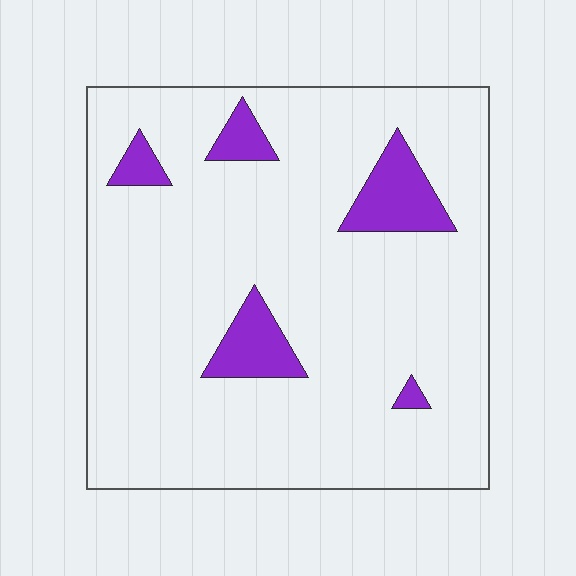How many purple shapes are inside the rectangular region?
5.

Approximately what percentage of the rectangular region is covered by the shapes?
Approximately 10%.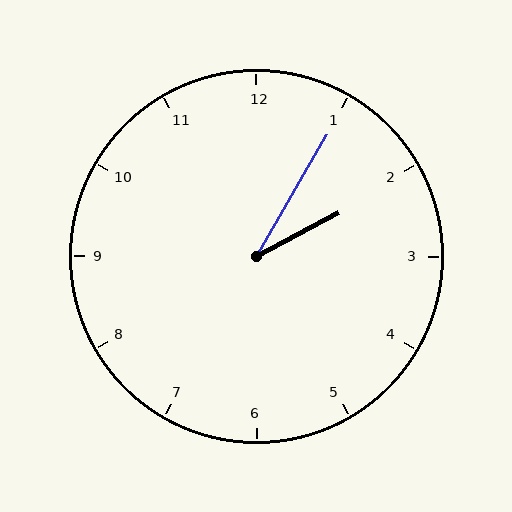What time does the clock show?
2:05.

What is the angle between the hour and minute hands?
Approximately 32 degrees.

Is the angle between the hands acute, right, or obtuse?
It is acute.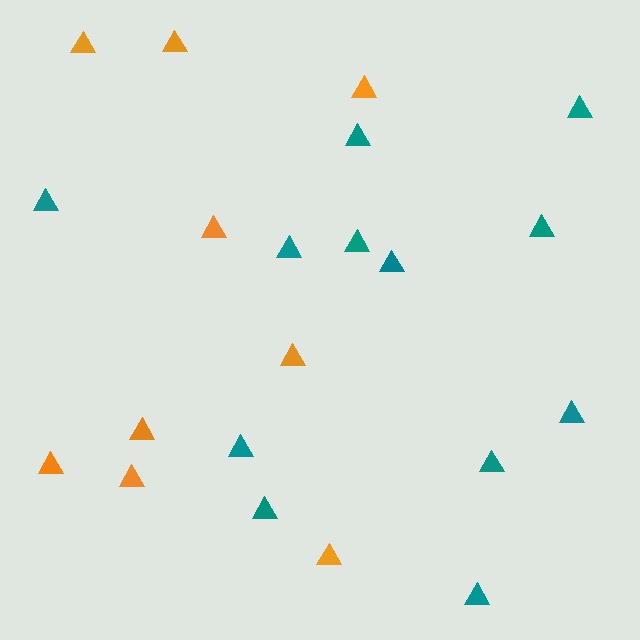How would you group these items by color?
There are 2 groups: one group of teal triangles (12) and one group of orange triangles (9).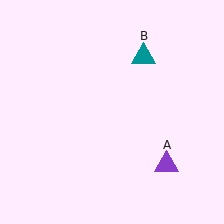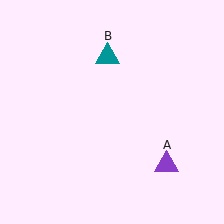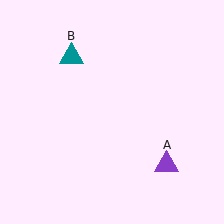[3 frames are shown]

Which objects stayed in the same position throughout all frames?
Purple triangle (object A) remained stationary.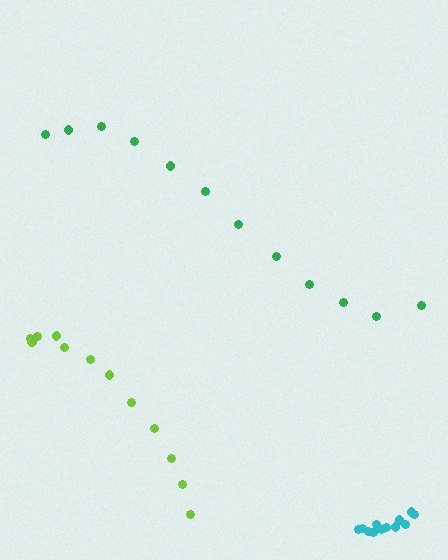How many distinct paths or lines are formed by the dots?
There are 3 distinct paths.